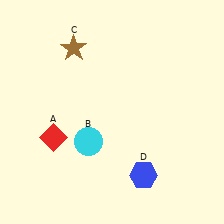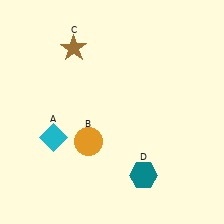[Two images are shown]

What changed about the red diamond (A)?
In Image 1, A is red. In Image 2, it changed to cyan.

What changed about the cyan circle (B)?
In Image 1, B is cyan. In Image 2, it changed to orange.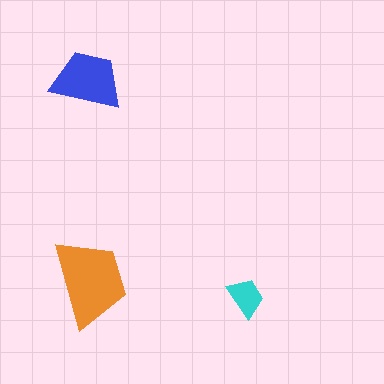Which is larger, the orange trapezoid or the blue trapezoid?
The orange one.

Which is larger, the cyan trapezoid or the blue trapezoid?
The blue one.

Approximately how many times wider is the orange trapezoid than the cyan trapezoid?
About 2 times wider.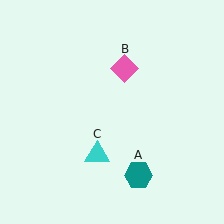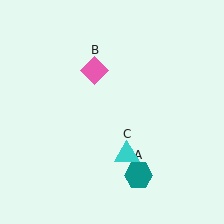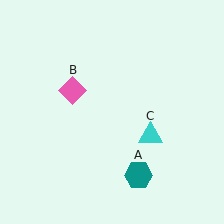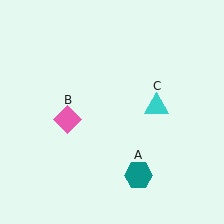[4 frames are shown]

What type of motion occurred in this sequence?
The pink diamond (object B), cyan triangle (object C) rotated counterclockwise around the center of the scene.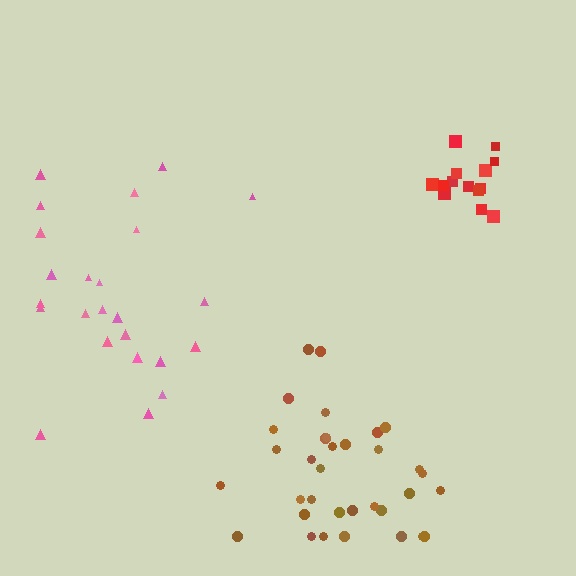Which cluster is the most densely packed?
Red.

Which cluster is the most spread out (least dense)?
Pink.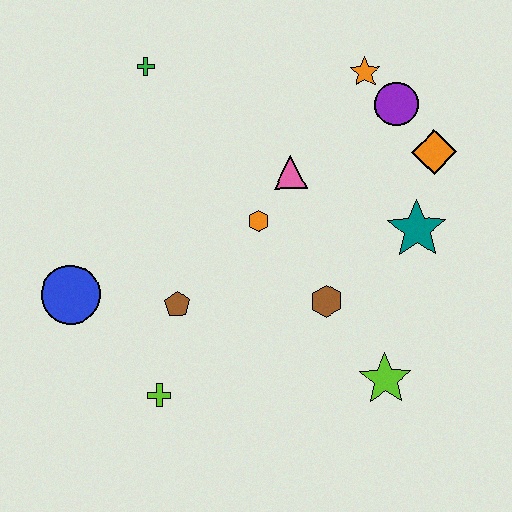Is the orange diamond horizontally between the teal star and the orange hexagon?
No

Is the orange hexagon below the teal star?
No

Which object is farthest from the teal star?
The blue circle is farthest from the teal star.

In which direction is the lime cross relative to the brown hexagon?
The lime cross is to the left of the brown hexagon.